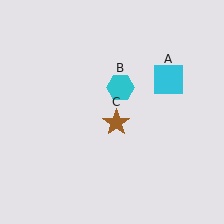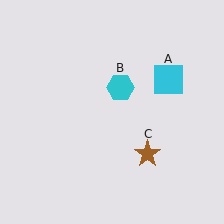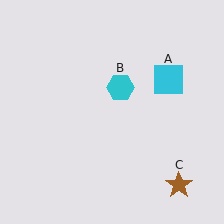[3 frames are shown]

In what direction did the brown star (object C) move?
The brown star (object C) moved down and to the right.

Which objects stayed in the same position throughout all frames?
Cyan square (object A) and cyan hexagon (object B) remained stationary.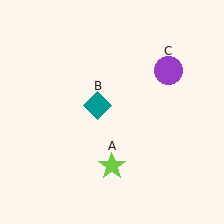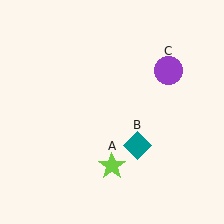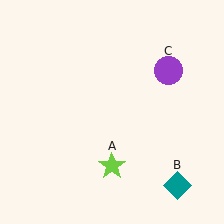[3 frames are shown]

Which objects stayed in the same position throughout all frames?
Lime star (object A) and purple circle (object C) remained stationary.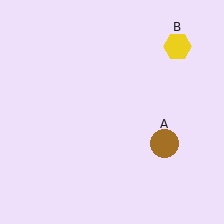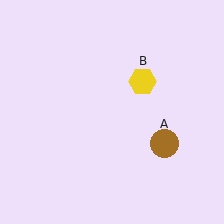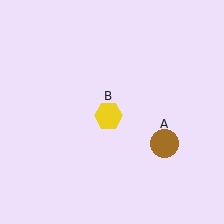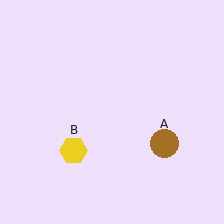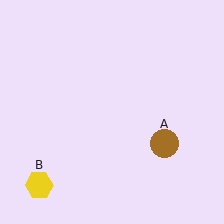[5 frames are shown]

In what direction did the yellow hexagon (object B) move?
The yellow hexagon (object B) moved down and to the left.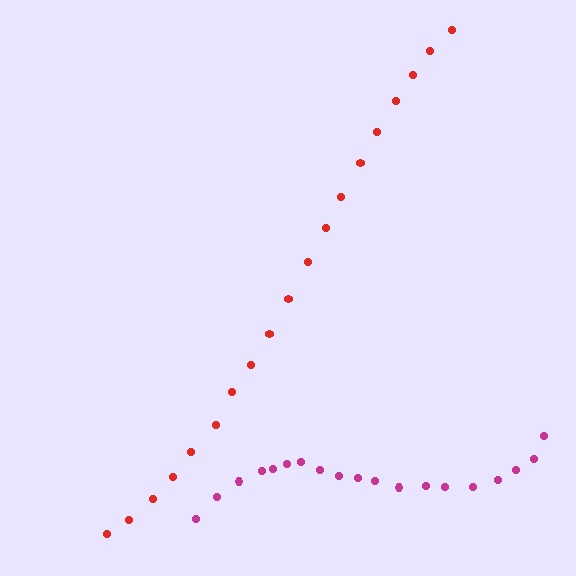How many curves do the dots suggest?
There are 2 distinct paths.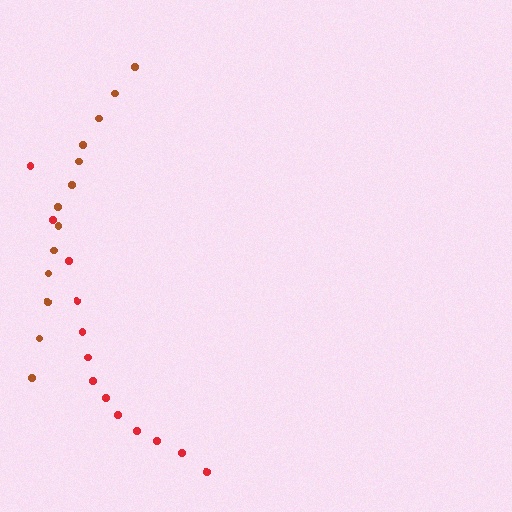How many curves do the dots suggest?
There are 2 distinct paths.